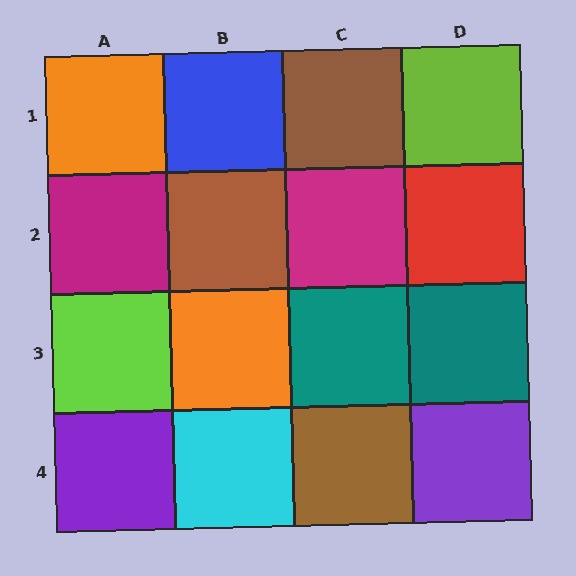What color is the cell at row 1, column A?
Orange.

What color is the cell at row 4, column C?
Brown.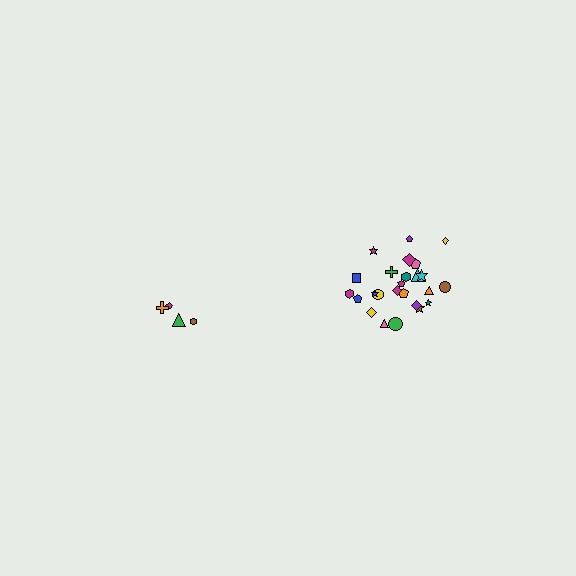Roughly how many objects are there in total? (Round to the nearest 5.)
Roughly 30 objects in total.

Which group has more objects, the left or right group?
The right group.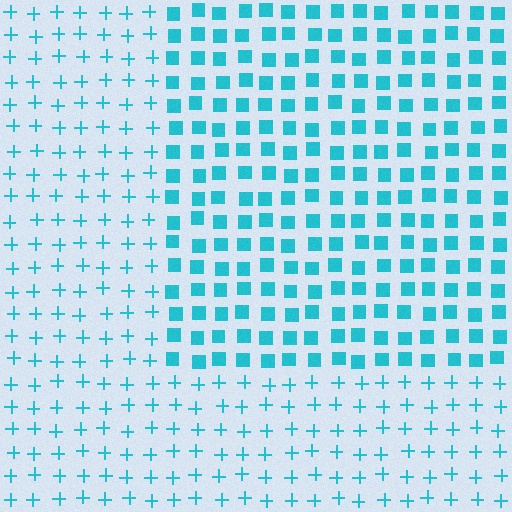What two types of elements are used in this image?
The image uses squares inside the rectangle region and plus signs outside it.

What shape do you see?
I see a rectangle.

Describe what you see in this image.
The image is filled with small cyan elements arranged in a uniform grid. A rectangle-shaped region contains squares, while the surrounding area contains plus signs. The boundary is defined purely by the change in element shape.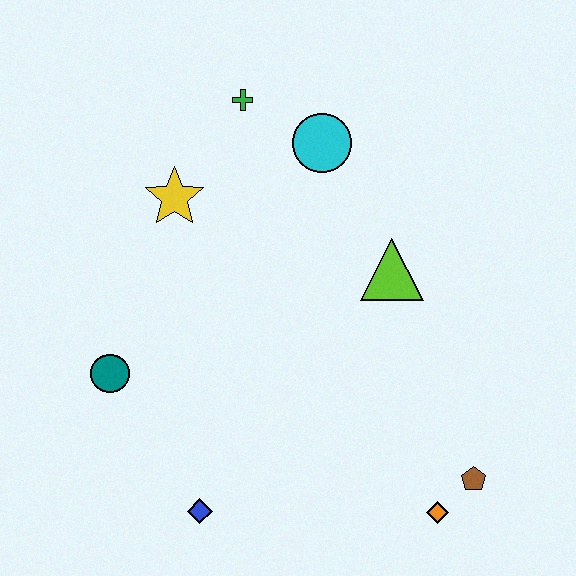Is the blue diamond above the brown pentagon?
No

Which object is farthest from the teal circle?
The brown pentagon is farthest from the teal circle.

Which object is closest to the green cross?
The cyan circle is closest to the green cross.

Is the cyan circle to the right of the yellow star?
Yes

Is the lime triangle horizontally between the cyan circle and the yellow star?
No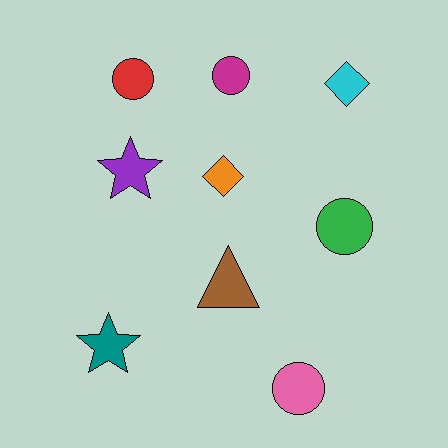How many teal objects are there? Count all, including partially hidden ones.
There is 1 teal object.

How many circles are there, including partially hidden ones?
There are 4 circles.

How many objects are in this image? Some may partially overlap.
There are 9 objects.